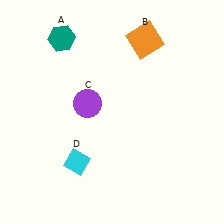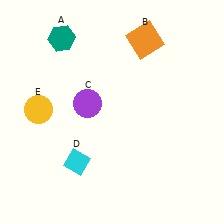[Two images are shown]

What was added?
A yellow circle (E) was added in Image 2.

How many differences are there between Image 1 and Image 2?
There is 1 difference between the two images.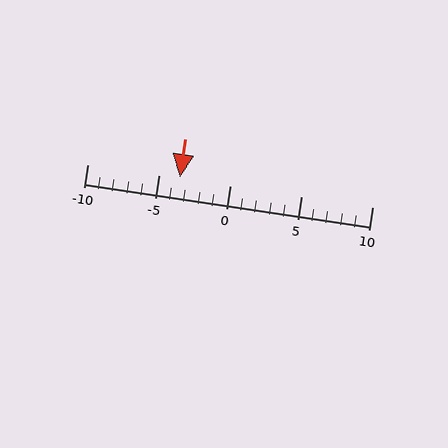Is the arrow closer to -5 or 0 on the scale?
The arrow is closer to -5.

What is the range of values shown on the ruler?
The ruler shows values from -10 to 10.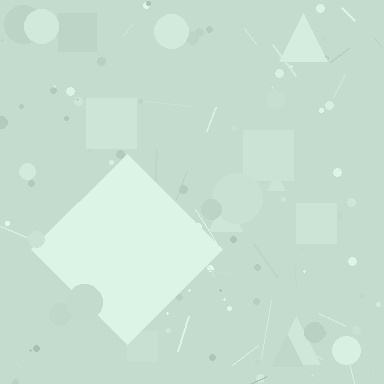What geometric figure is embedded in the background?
A diamond is embedded in the background.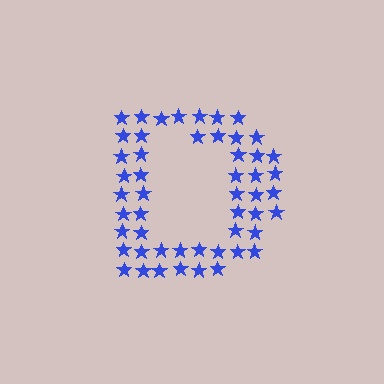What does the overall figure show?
The overall figure shows the letter D.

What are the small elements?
The small elements are stars.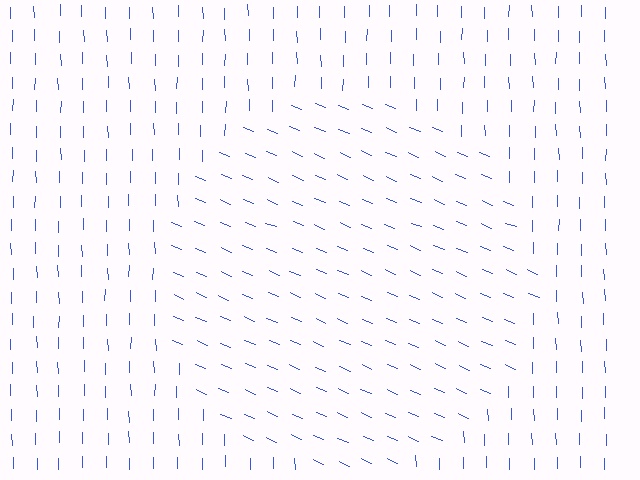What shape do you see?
I see a circle.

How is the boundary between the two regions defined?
The boundary is defined purely by a change in line orientation (approximately 66 degrees difference). All lines are the same color and thickness.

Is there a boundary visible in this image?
Yes, there is a texture boundary formed by a change in line orientation.